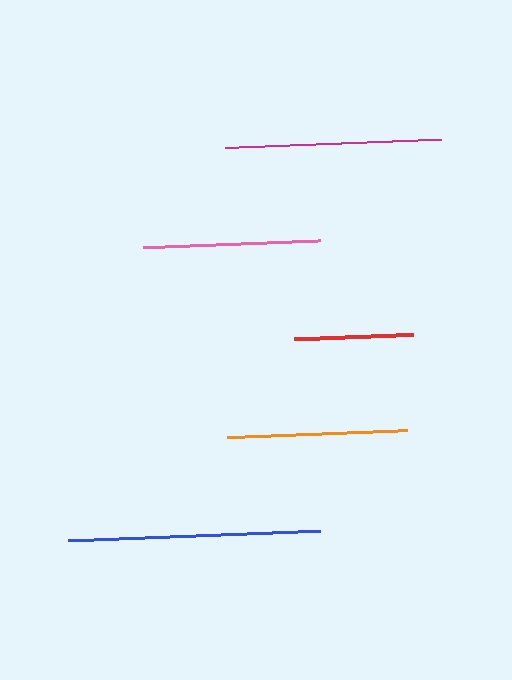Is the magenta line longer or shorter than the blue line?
The blue line is longer than the magenta line.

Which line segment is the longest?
The blue line is the longest at approximately 251 pixels.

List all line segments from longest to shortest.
From longest to shortest: blue, magenta, orange, pink, red.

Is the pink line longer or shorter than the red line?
The pink line is longer than the red line.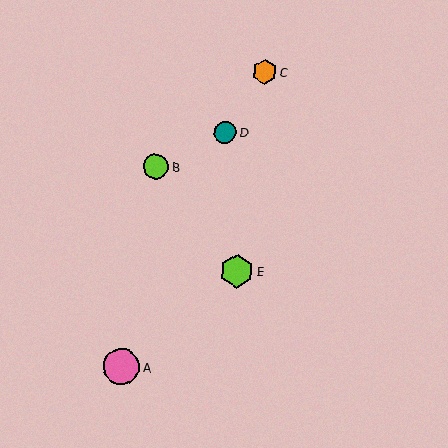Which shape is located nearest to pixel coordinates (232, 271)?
The lime hexagon (labeled E) at (237, 271) is nearest to that location.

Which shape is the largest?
The pink circle (labeled A) is the largest.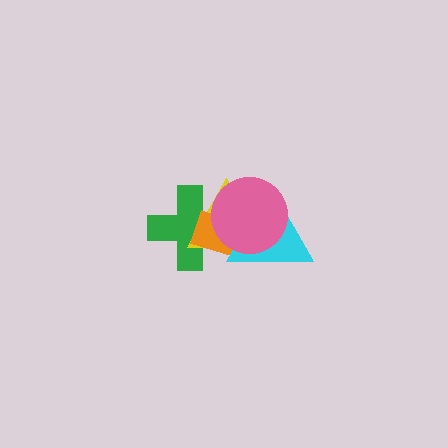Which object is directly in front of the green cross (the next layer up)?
The yellow triangle is directly in front of the green cross.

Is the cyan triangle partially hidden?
Yes, it is partially covered by another shape.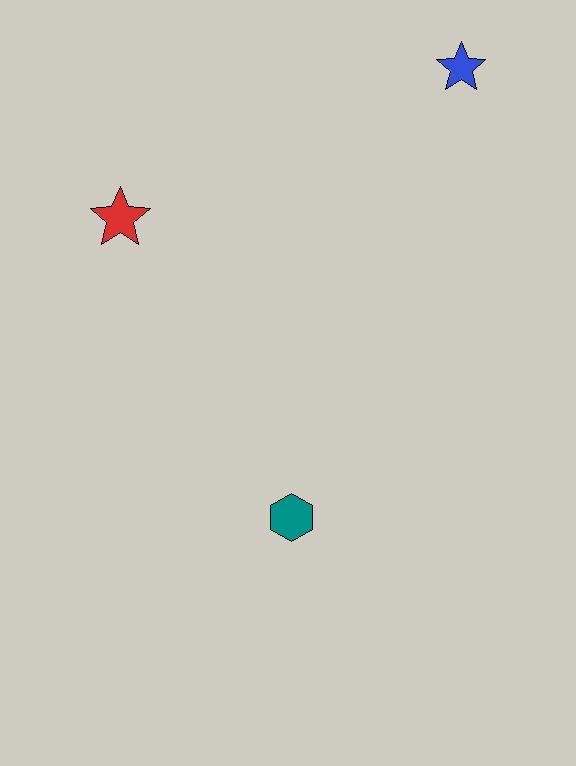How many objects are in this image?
There are 3 objects.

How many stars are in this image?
There are 2 stars.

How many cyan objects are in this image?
There are no cyan objects.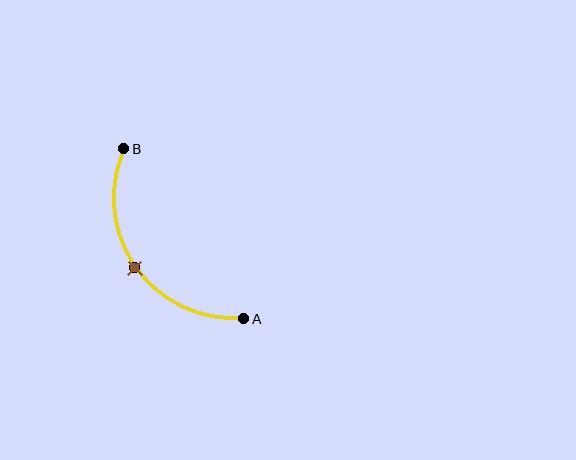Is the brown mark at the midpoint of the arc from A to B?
Yes. The brown mark lies on the arc at equal arc-length from both A and B — it is the arc midpoint.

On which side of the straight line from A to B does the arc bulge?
The arc bulges below and to the left of the straight line connecting A and B.